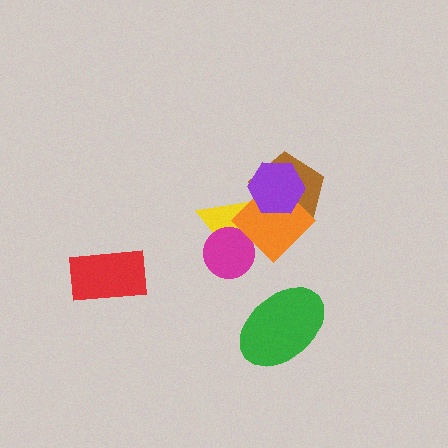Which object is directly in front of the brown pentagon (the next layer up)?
The orange diamond is directly in front of the brown pentagon.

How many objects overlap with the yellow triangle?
4 objects overlap with the yellow triangle.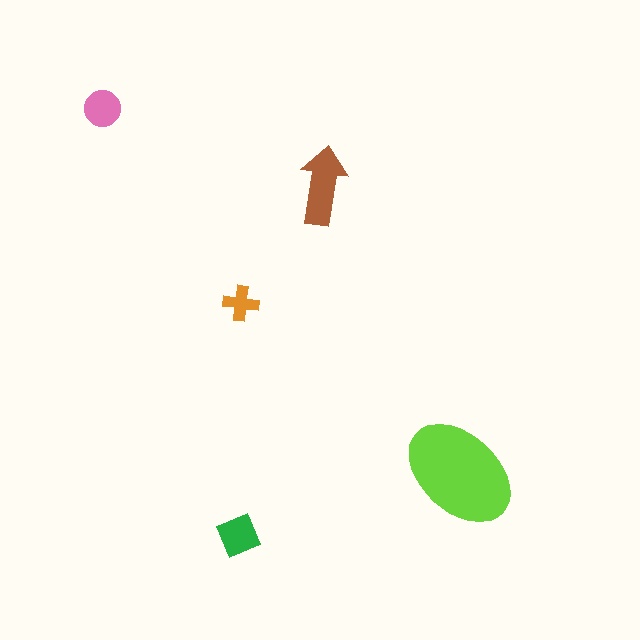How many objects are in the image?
There are 5 objects in the image.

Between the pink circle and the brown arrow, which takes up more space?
The brown arrow.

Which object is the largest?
The lime ellipse.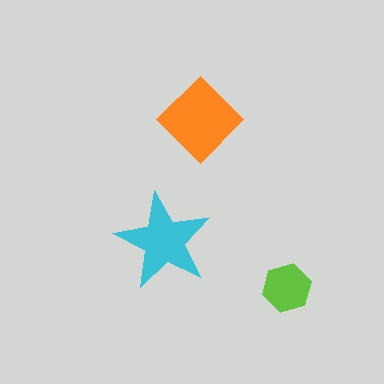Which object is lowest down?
The lime hexagon is bottommost.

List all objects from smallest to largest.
The lime hexagon, the cyan star, the orange diamond.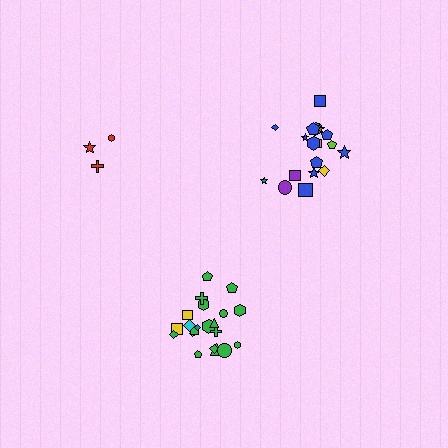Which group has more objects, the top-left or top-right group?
The top-right group.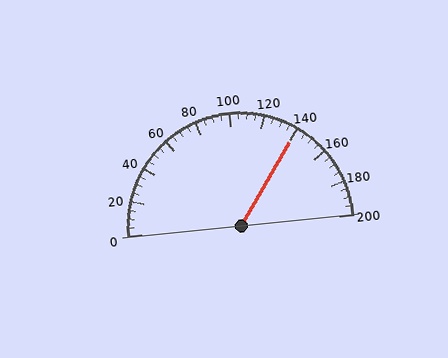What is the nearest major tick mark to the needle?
The nearest major tick mark is 140.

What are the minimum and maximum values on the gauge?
The gauge ranges from 0 to 200.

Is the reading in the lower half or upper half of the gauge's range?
The reading is in the upper half of the range (0 to 200).